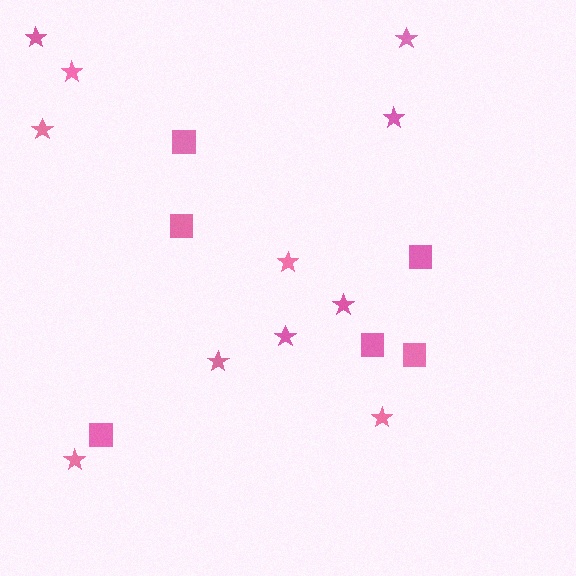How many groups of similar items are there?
There are 2 groups: one group of stars (11) and one group of squares (6).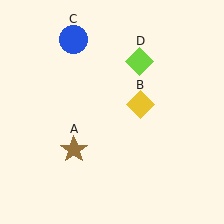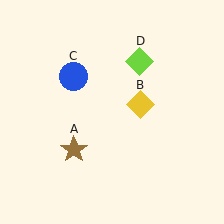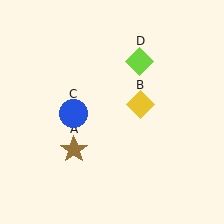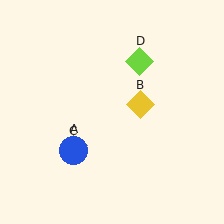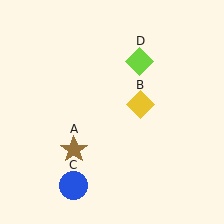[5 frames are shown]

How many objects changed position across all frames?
1 object changed position: blue circle (object C).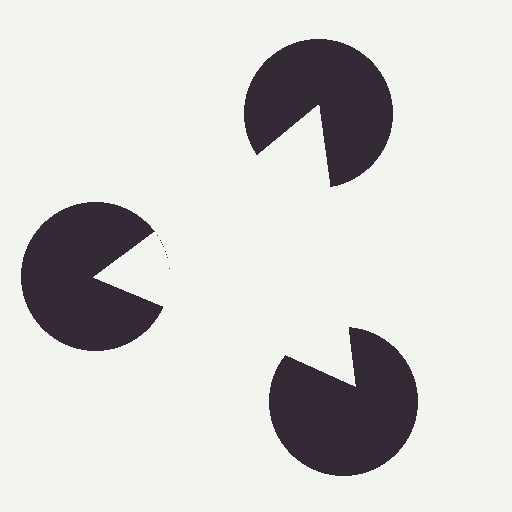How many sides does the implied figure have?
3 sides.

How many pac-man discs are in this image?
There are 3 — one at each vertex of the illusory triangle.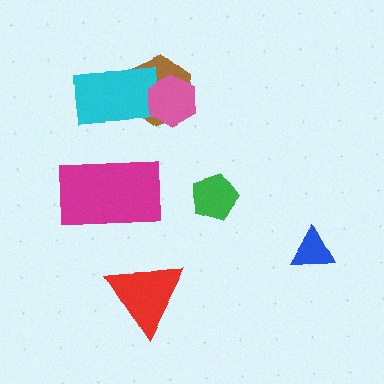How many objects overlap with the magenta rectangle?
0 objects overlap with the magenta rectangle.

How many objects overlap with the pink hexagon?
2 objects overlap with the pink hexagon.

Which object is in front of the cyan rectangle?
The pink hexagon is in front of the cyan rectangle.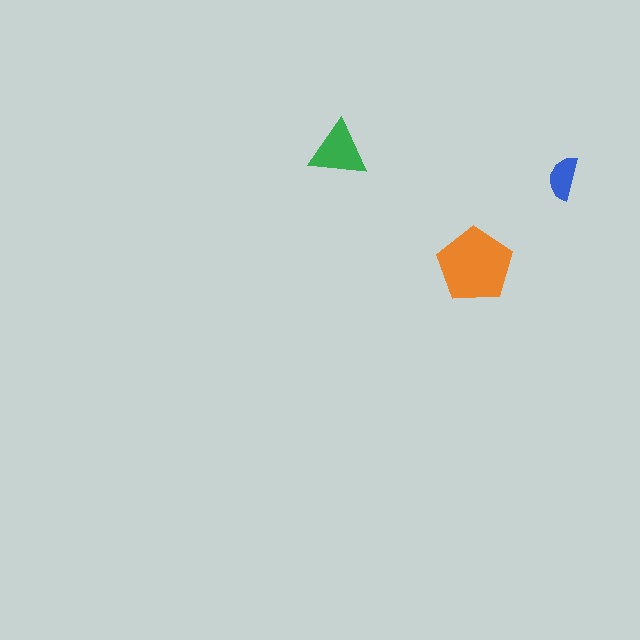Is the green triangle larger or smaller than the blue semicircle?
Larger.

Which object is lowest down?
The orange pentagon is bottommost.